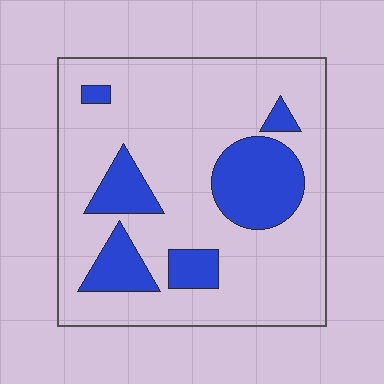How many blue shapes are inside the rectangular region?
6.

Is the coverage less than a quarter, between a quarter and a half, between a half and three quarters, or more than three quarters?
Less than a quarter.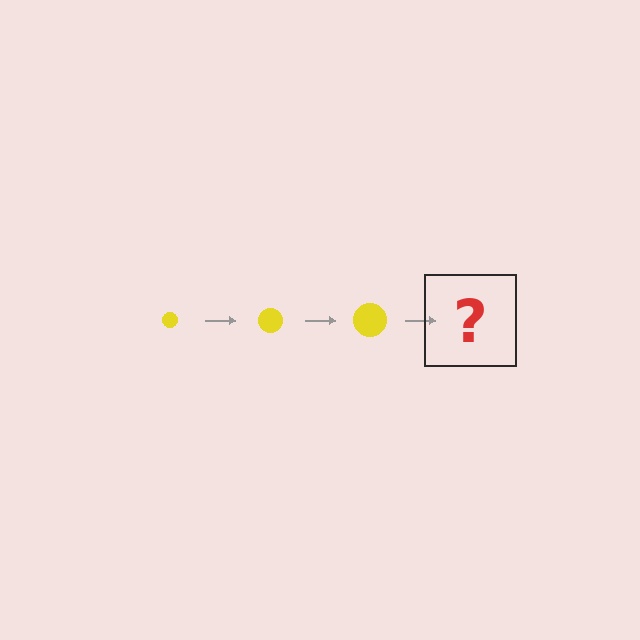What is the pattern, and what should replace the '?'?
The pattern is that the circle gets progressively larger each step. The '?' should be a yellow circle, larger than the previous one.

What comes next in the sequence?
The next element should be a yellow circle, larger than the previous one.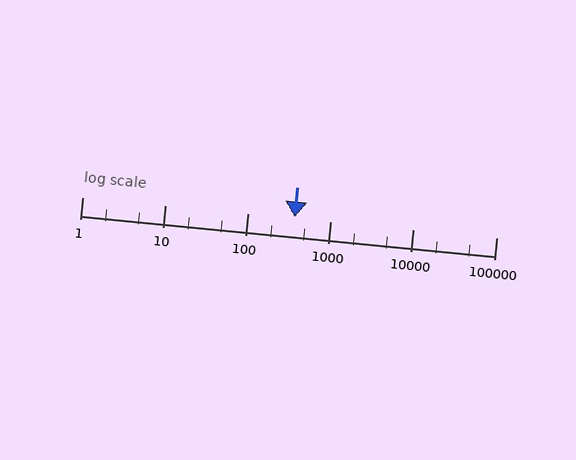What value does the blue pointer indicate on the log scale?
The pointer indicates approximately 370.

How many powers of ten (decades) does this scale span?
The scale spans 5 decades, from 1 to 100000.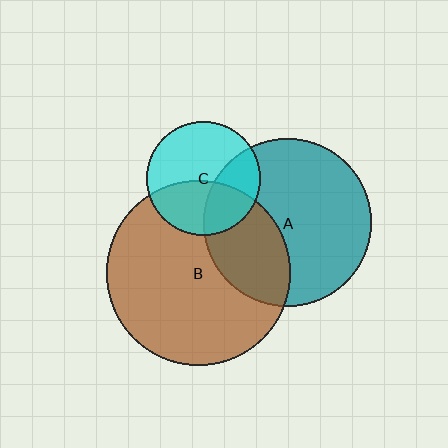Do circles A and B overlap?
Yes.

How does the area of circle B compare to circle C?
Approximately 2.7 times.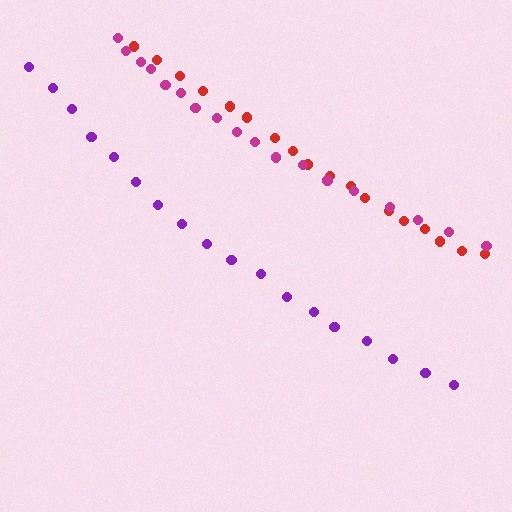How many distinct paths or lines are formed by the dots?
There are 3 distinct paths.